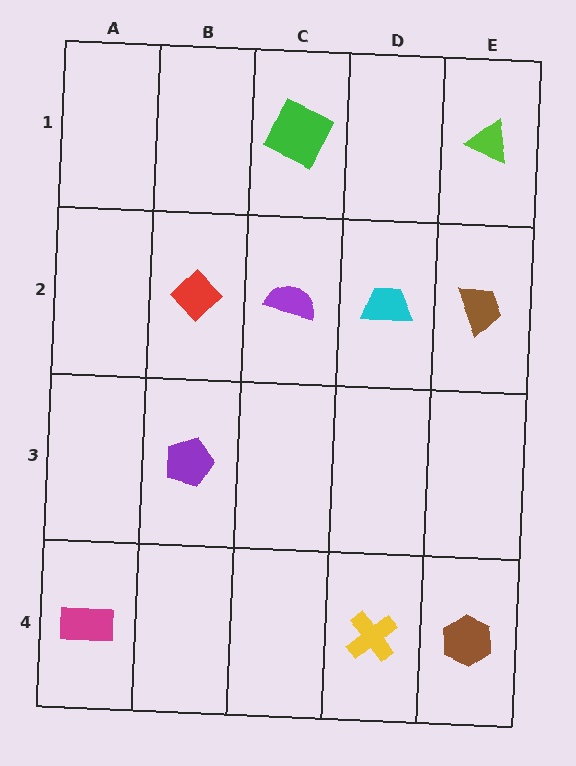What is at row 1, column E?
A lime triangle.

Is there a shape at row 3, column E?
No, that cell is empty.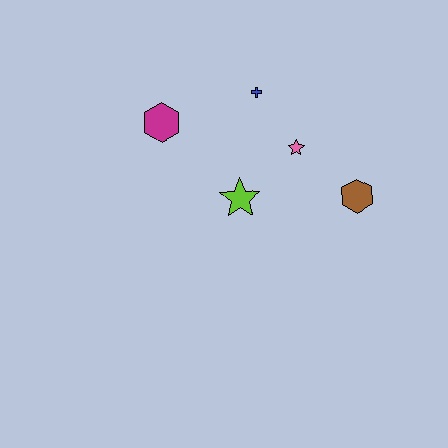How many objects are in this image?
There are 5 objects.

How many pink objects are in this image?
There is 1 pink object.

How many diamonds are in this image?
There are no diamonds.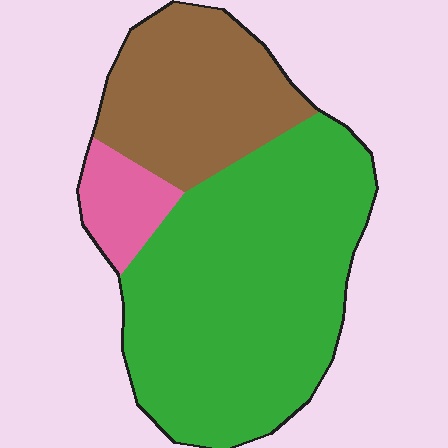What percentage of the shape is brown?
Brown covers roughly 30% of the shape.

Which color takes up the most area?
Green, at roughly 65%.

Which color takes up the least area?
Pink, at roughly 10%.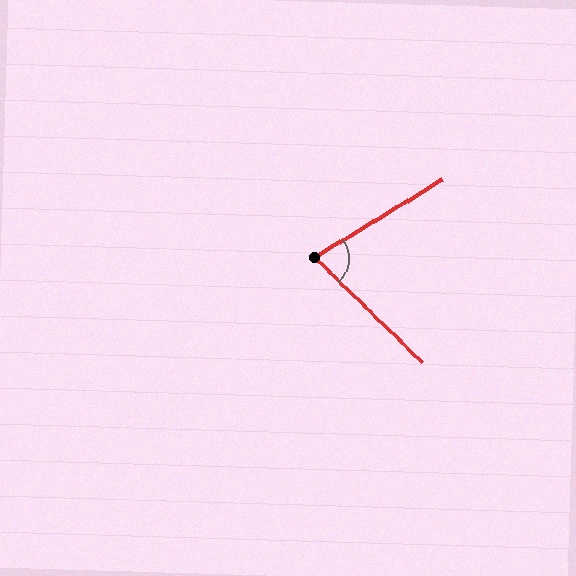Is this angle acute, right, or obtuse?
It is acute.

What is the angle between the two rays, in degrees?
Approximately 76 degrees.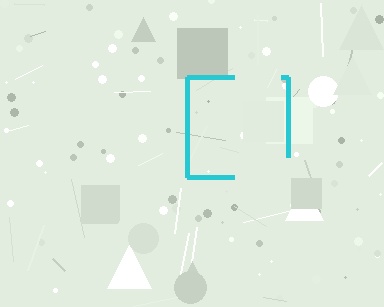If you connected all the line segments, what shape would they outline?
They would outline a square.